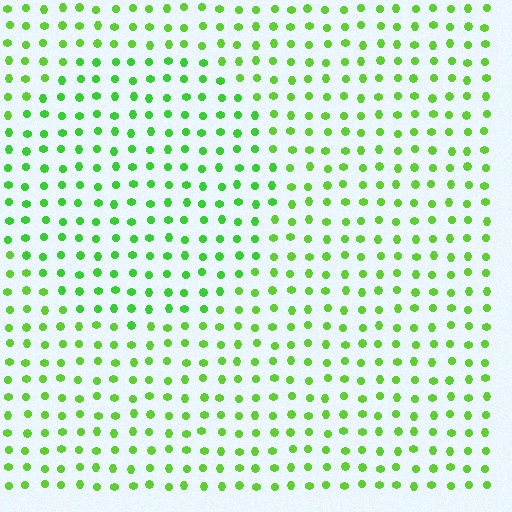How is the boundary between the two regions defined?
The boundary is defined purely by a slight shift in hue (about 16 degrees). Spacing, size, and orientation are identical on both sides.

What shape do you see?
I see a circle.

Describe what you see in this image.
The image is filled with small lime elements in a uniform arrangement. A circle-shaped region is visible where the elements are tinted to a slightly different hue, forming a subtle color boundary.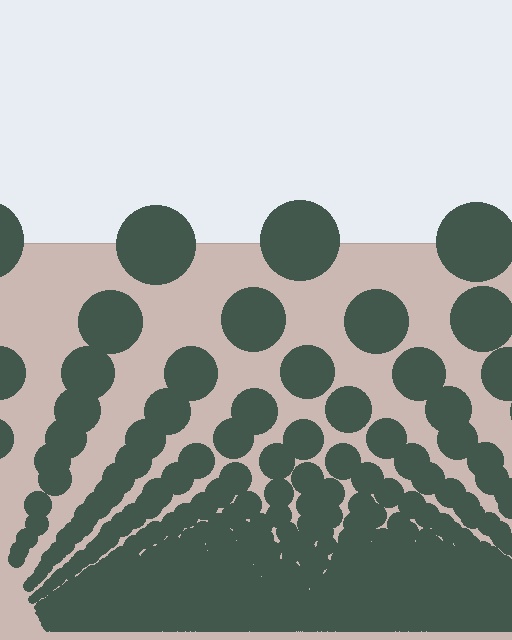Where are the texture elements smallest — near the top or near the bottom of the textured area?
Near the bottom.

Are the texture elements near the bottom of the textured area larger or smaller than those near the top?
Smaller. The gradient is inverted — elements near the bottom are smaller and denser.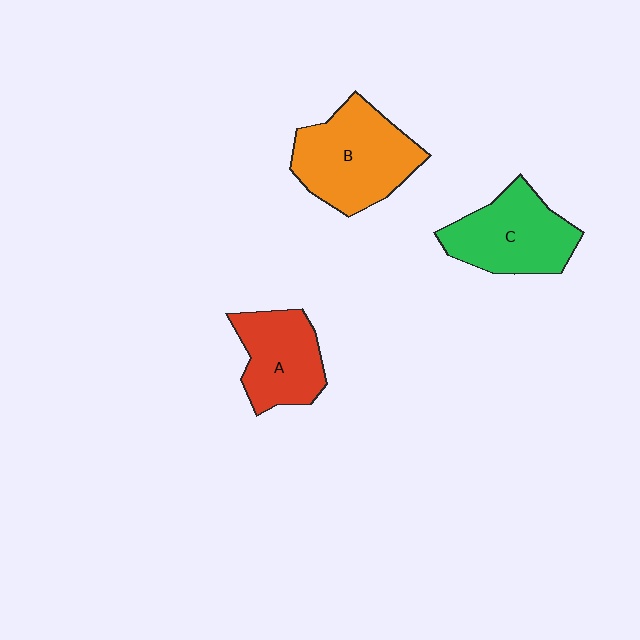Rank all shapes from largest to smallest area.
From largest to smallest: B (orange), C (green), A (red).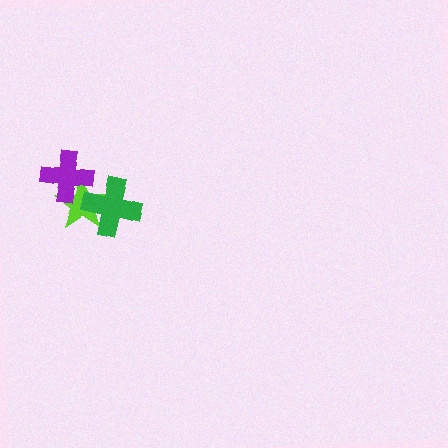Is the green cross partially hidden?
No, no other shape covers it.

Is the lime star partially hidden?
Yes, it is partially covered by another shape.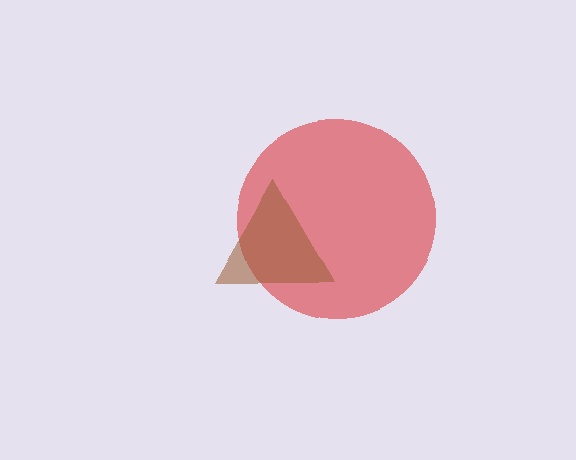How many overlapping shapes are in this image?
There are 2 overlapping shapes in the image.